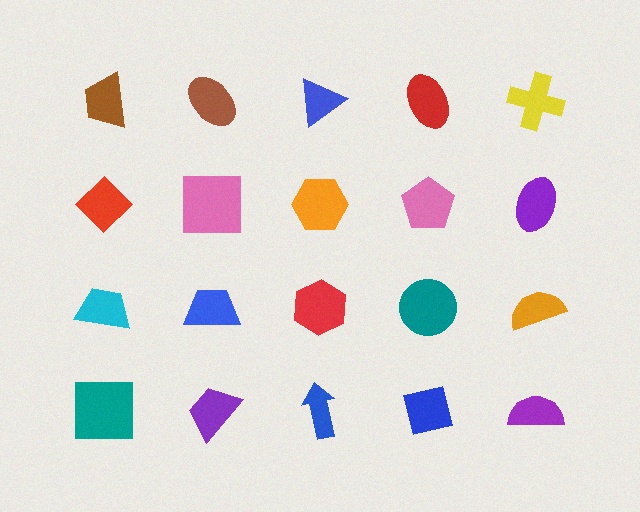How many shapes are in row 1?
5 shapes.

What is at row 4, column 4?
A blue square.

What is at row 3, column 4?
A teal circle.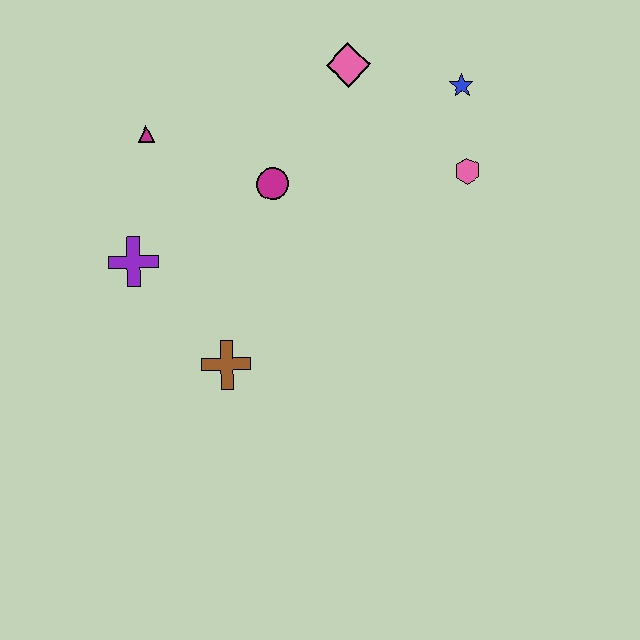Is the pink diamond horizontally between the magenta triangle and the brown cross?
No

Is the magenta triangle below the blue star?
Yes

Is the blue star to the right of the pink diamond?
Yes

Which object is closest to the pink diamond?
The blue star is closest to the pink diamond.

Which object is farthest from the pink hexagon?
The purple cross is farthest from the pink hexagon.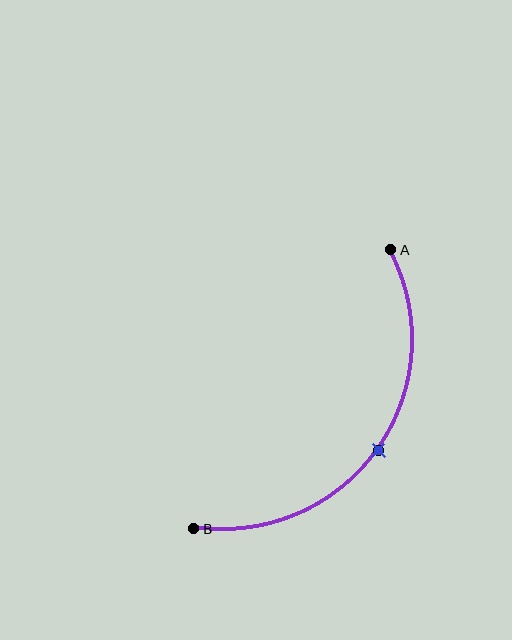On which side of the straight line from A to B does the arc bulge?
The arc bulges below and to the right of the straight line connecting A and B.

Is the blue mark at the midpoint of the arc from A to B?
Yes. The blue mark lies on the arc at equal arc-length from both A and B — it is the arc midpoint.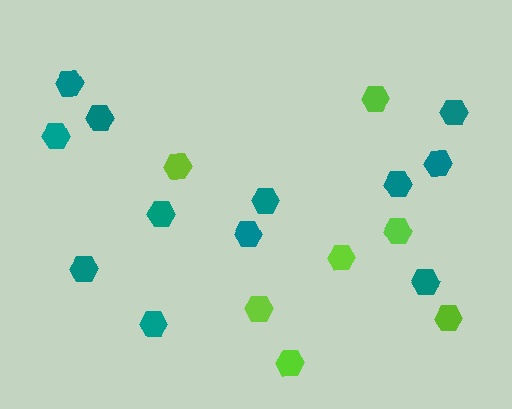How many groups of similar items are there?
There are 2 groups: one group of teal hexagons (12) and one group of lime hexagons (7).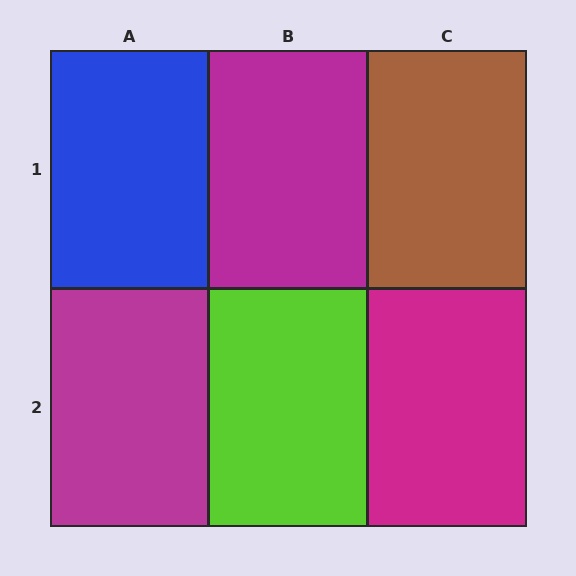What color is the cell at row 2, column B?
Lime.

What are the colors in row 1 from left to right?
Blue, magenta, brown.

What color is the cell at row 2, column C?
Magenta.